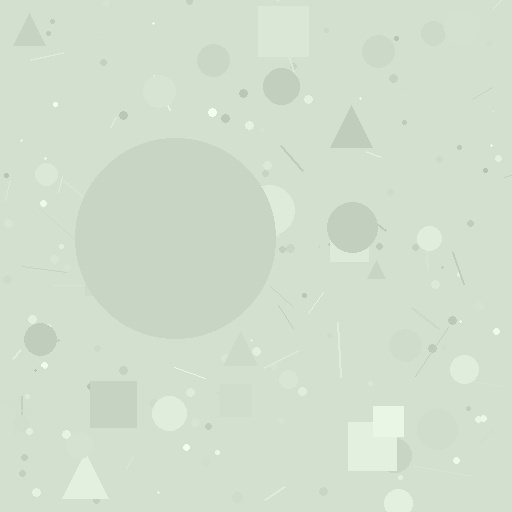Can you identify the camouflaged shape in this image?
The camouflaged shape is a circle.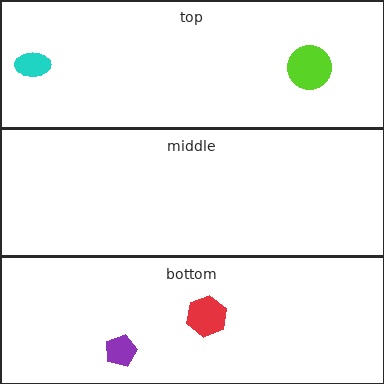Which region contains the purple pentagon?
The bottom region.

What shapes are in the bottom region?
The purple pentagon, the red hexagon.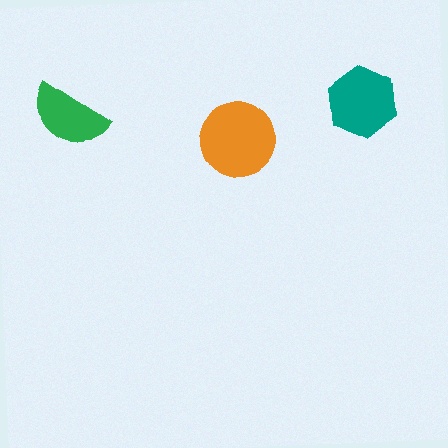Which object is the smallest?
The green semicircle.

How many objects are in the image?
There are 3 objects in the image.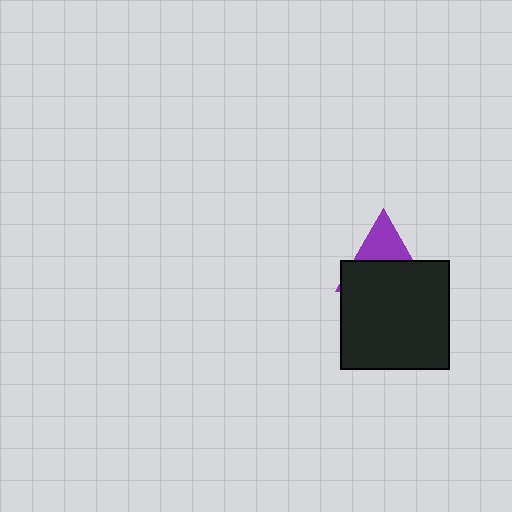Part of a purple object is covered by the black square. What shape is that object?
It is a triangle.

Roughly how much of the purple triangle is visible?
A small part of it is visible (roughly 39%).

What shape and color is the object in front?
The object in front is a black square.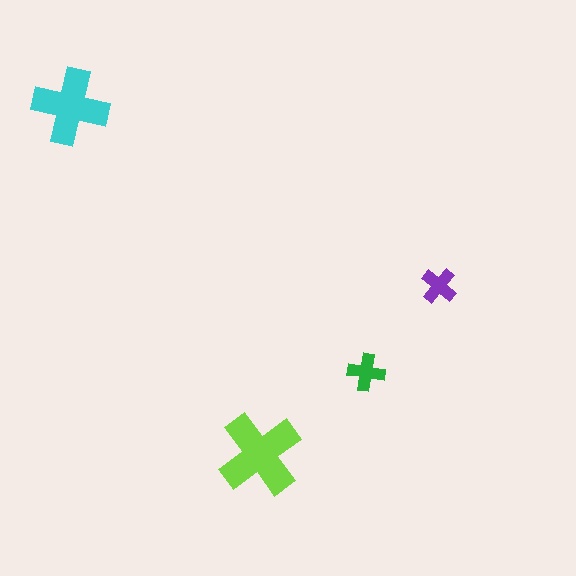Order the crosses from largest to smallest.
the lime one, the cyan one, the green one, the purple one.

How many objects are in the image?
There are 4 objects in the image.